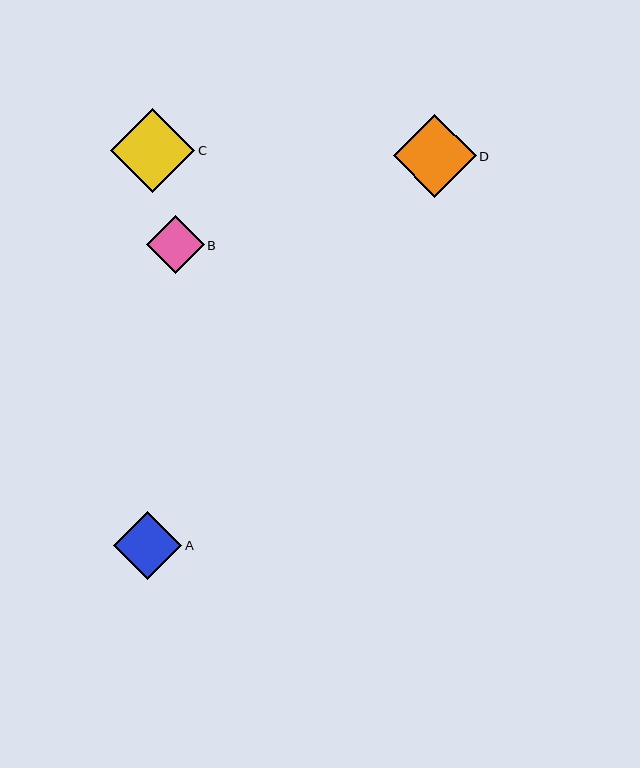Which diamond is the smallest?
Diamond B is the smallest with a size of approximately 58 pixels.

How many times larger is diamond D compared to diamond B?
Diamond D is approximately 1.4 times the size of diamond B.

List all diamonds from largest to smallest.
From largest to smallest: C, D, A, B.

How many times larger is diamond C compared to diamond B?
Diamond C is approximately 1.4 times the size of diamond B.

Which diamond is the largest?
Diamond C is the largest with a size of approximately 84 pixels.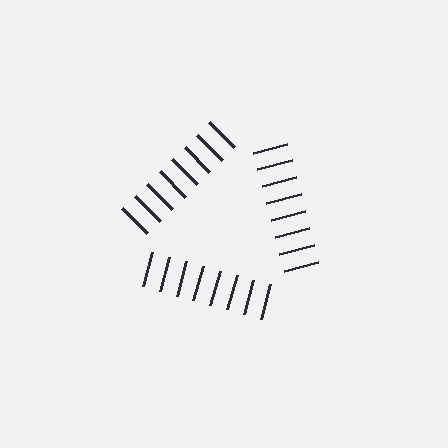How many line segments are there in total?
24 — 8 along each of the 3 edges.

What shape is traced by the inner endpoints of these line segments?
An illusory triangle — the line segments terminate on its edges but no continuous stroke is drawn.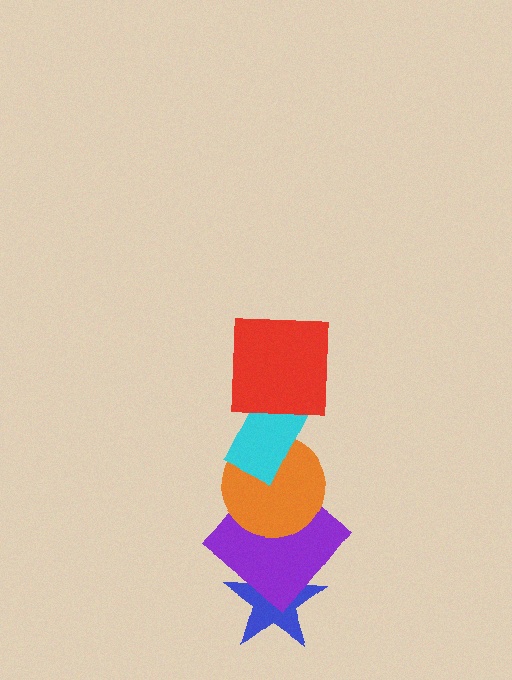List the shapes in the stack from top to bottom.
From top to bottom: the red square, the cyan rectangle, the orange circle, the purple diamond, the blue star.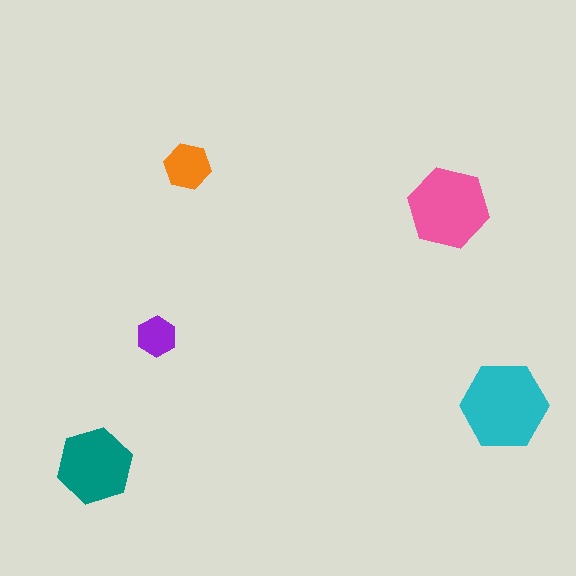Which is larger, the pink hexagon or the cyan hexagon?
The cyan one.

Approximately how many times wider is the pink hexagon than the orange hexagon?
About 1.5 times wider.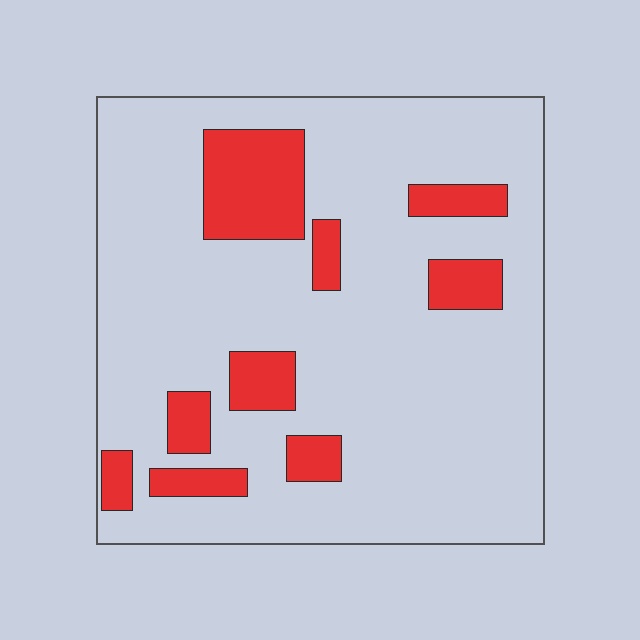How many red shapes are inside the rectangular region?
9.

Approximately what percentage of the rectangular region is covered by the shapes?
Approximately 15%.